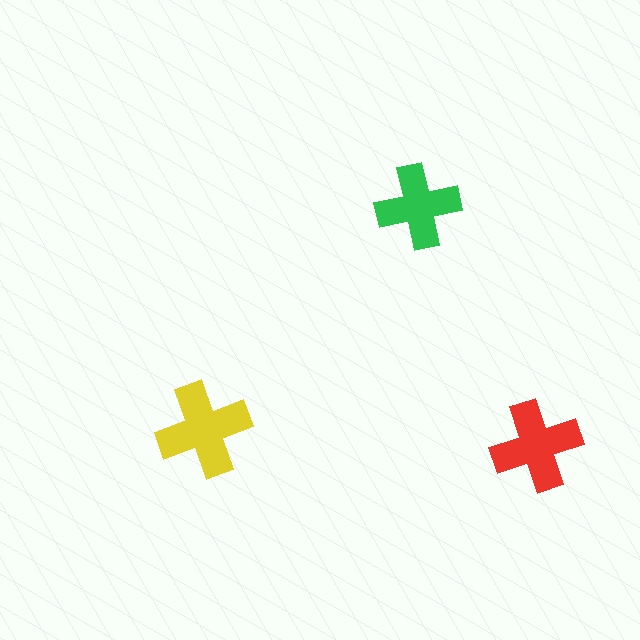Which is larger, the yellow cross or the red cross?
The yellow one.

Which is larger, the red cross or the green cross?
The red one.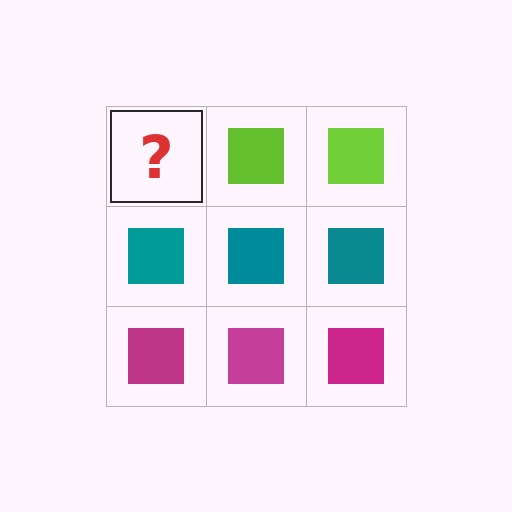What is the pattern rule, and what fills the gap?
The rule is that each row has a consistent color. The gap should be filled with a lime square.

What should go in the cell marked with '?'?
The missing cell should contain a lime square.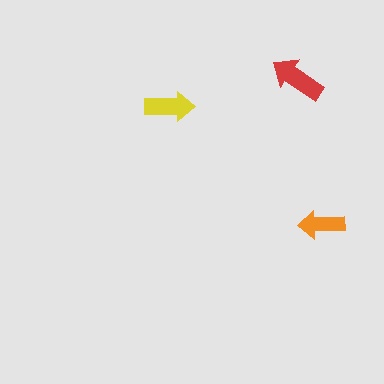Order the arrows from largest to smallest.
the red one, the yellow one, the orange one.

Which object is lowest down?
The orange arrow is bottommost.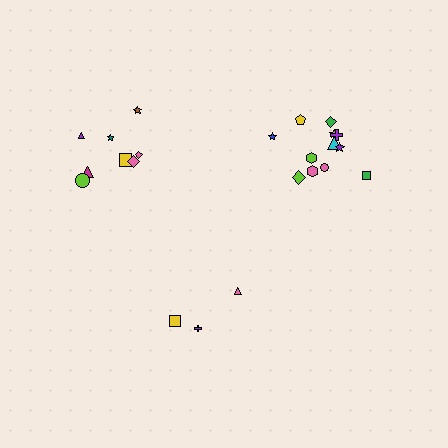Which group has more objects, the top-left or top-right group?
The top-right group.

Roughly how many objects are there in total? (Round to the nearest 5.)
Roughly 25 objects in total.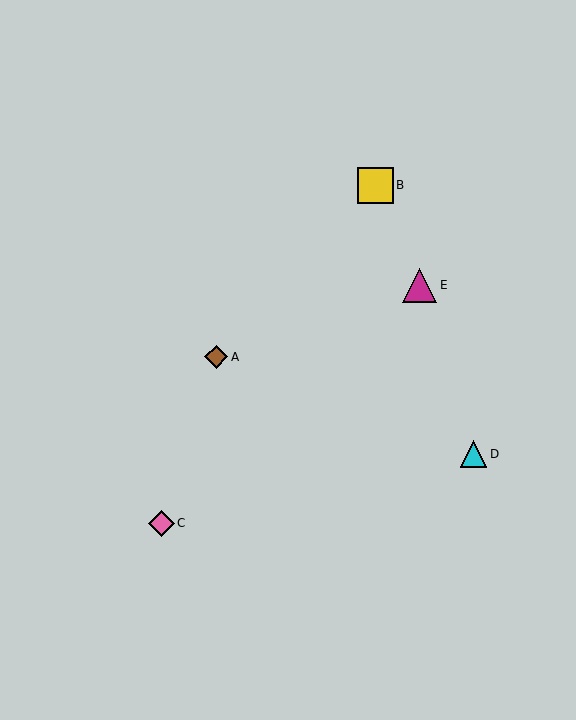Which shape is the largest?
The yellow square (labeled B) is the largest.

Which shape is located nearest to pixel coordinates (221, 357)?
The brown diamond (labeled A) at (216, 357) is nearest to that location.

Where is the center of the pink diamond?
The center of the pink diamond is at (161, 523).